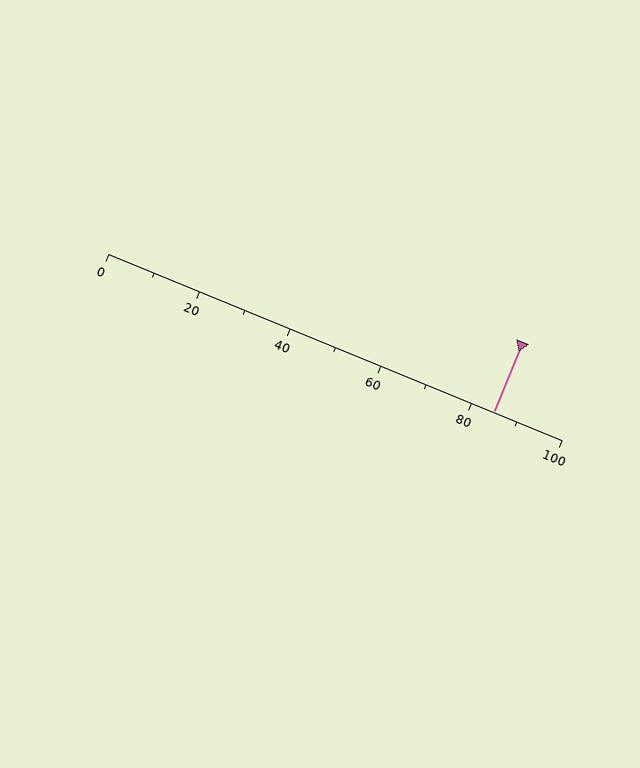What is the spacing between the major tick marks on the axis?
The major ticks are spaced 20 apart.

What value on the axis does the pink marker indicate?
The marker indicates approximately 85.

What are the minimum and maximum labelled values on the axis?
The axis runs from 0 to 100.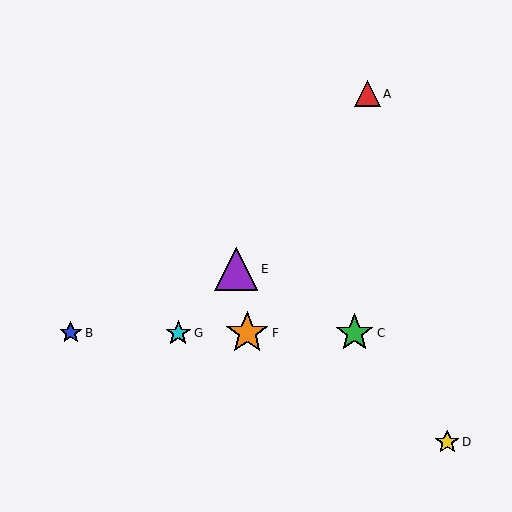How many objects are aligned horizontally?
4 objects (B, C, F, G) are aligned horizontally.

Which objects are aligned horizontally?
Objects B, C, F, G are aligned horizontally.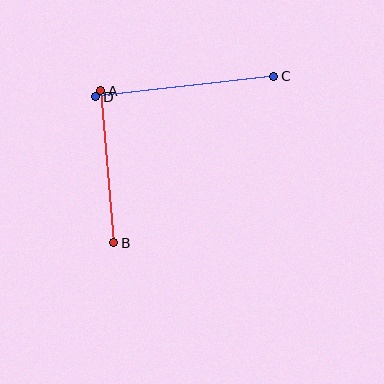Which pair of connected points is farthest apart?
Points C and D are farthest apart.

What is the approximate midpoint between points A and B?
The midpoint is at approximately (107, 167) pixels.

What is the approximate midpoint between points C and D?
The midpoint is at approximately (185, 86) pixels.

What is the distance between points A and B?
The distance is approximately 153 pixels.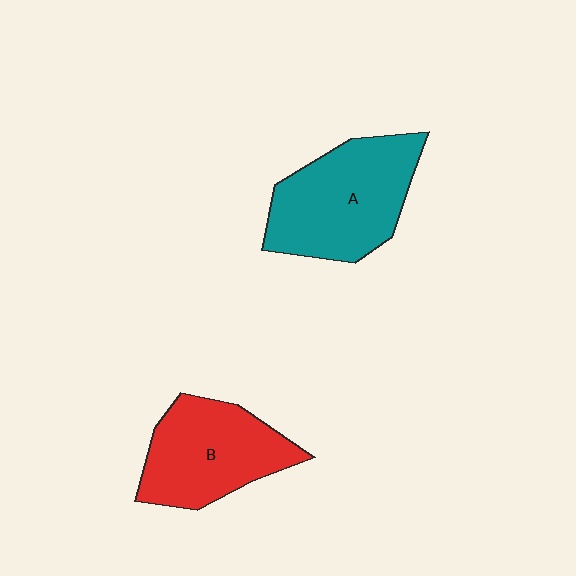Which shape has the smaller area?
Shape B (red).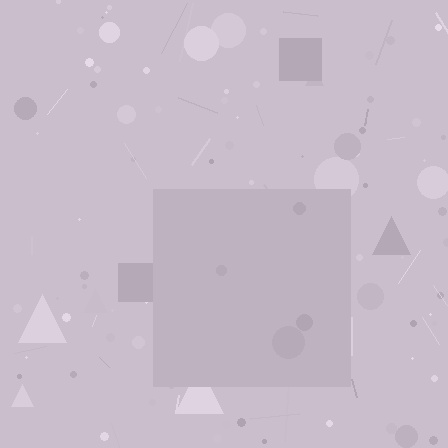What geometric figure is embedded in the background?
A square is embedded in the background.